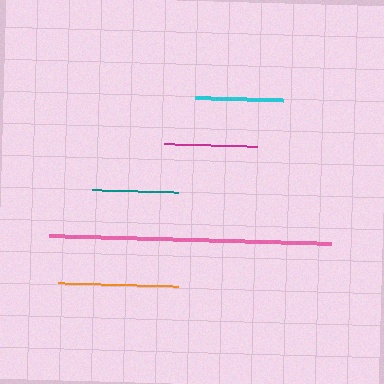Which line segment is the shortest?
The teal line is the shortest at approximately 86 pixels.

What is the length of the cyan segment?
The cyan segment is approximately 88 pixels long.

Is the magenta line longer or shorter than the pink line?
The pink line is longer than the magenta line.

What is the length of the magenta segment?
The magenta segment is approximately 92 pixels long.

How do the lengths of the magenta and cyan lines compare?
The magenta and cyan lines are approximately the same length.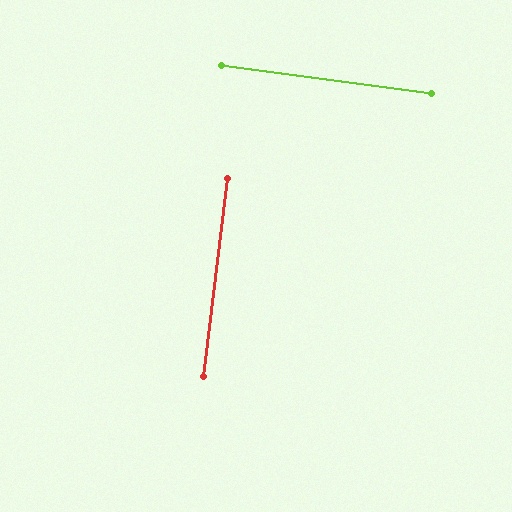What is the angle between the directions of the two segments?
Approximately 89 degrees.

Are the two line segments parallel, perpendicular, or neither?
Perpendicular — they meet at approximately 89°.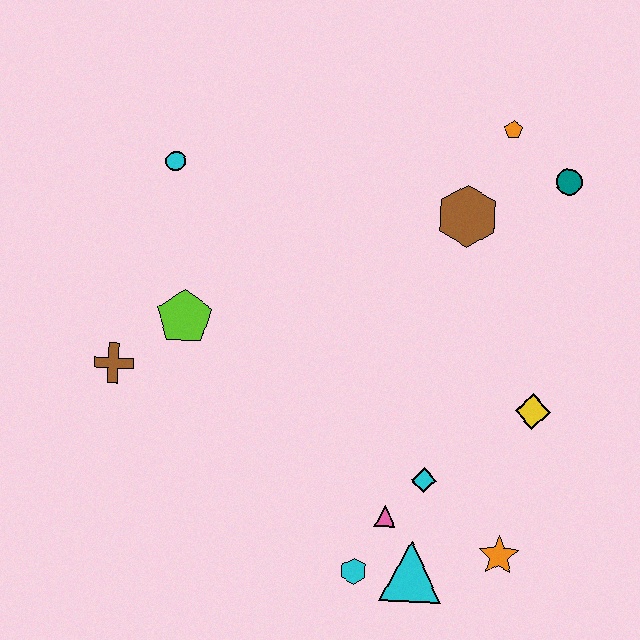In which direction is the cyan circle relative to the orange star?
The cyan circle is above the orange star.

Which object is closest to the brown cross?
The lime pentagon is closest to the brown cross.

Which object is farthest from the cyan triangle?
The cyan circle is farthest from the cyan triangle.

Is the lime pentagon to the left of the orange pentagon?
Yes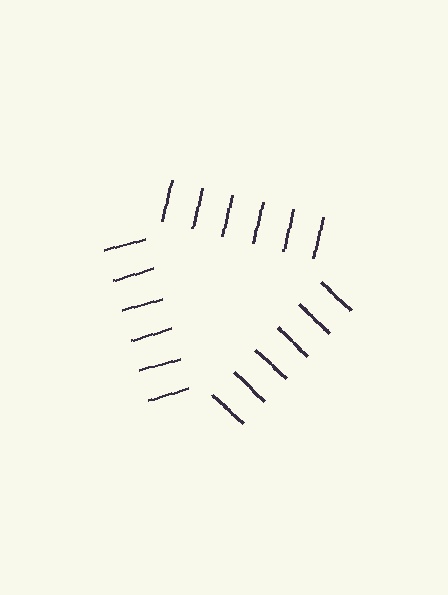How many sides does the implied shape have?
3 sides — the line-ends trace a triangle.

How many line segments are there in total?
18 — 6 along each of the 3 edges.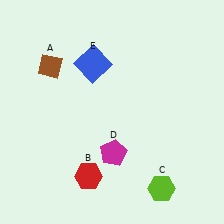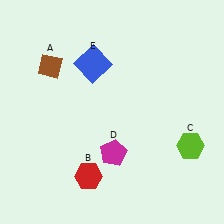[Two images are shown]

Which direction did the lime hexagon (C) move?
The lime hexagon (C) moved up.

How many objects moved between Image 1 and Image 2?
1 object moved between the two images.